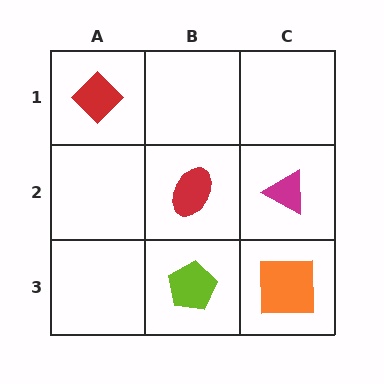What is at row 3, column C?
An orange square.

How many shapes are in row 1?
1 shape.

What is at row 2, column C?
A magenta triangle.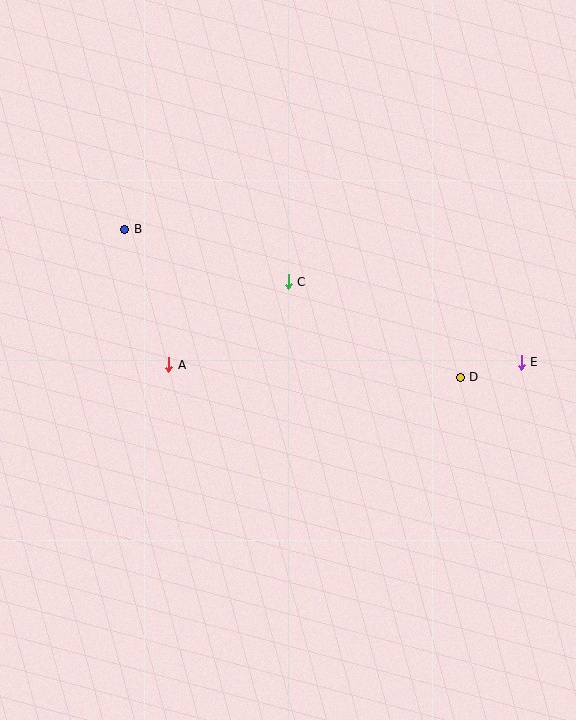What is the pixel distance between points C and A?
The distance between C and A is 145 pixels.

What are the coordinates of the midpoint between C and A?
The midpoint between C and A is at (228, 323).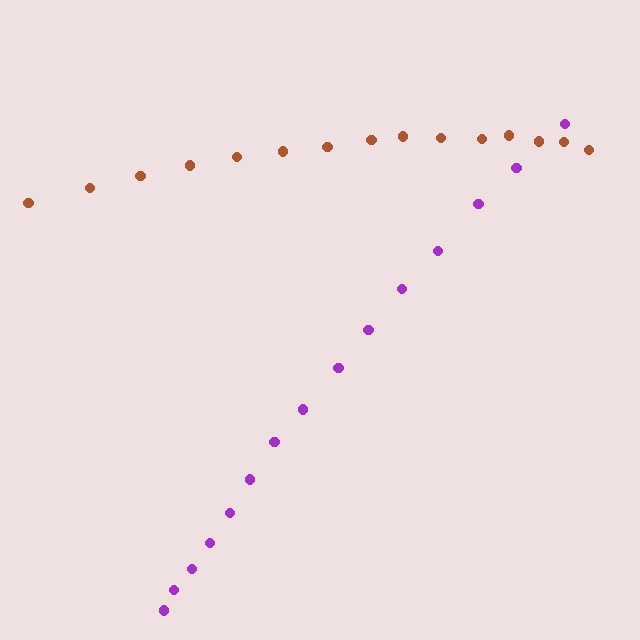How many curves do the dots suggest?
There are 2 distinct paths.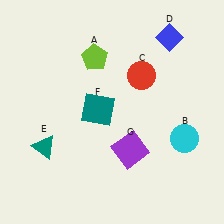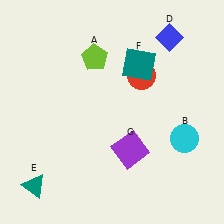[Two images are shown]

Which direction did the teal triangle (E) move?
The teal triangle (E) moved down.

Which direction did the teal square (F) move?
The teal square (F) moved up.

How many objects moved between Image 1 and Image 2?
2 objects moved between the two images.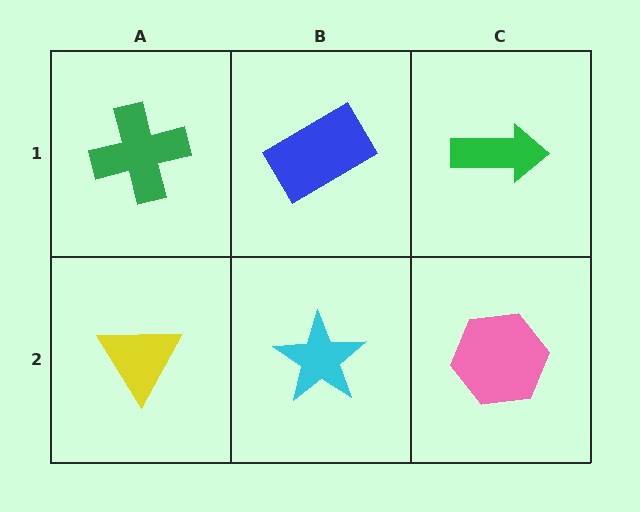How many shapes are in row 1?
3 shapes.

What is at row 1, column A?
A green cross.